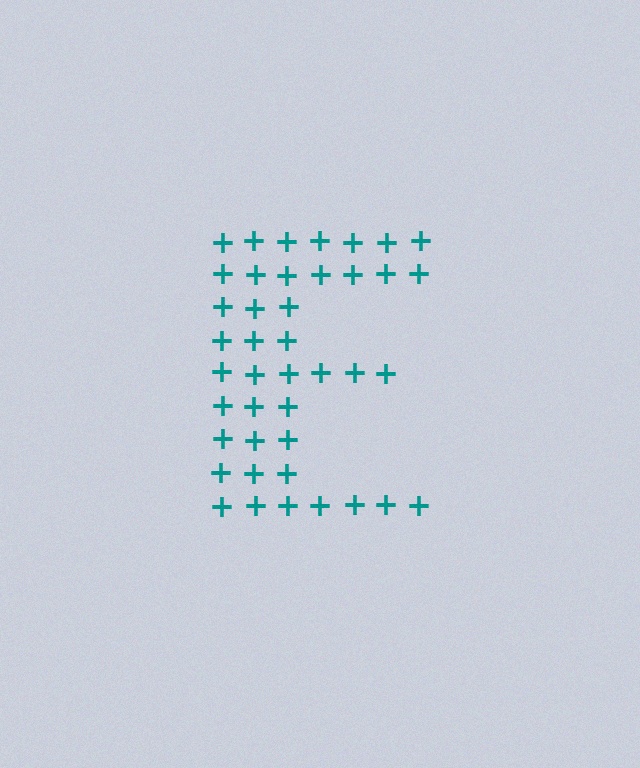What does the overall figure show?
The overall figure shows the letter E.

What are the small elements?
The small elements are plus signs.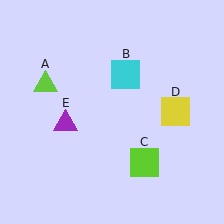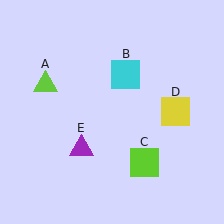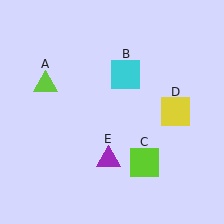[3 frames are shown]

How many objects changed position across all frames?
1 object changed position: purple triangle (object E).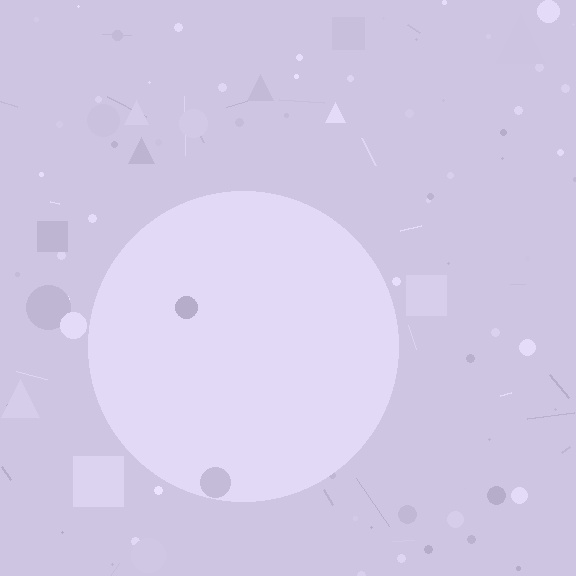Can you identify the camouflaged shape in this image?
The camouflaged shape is a circle.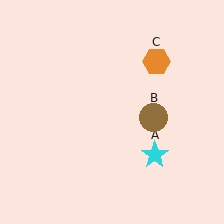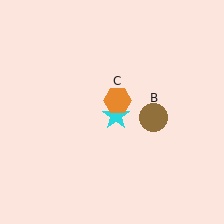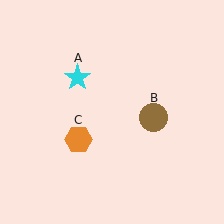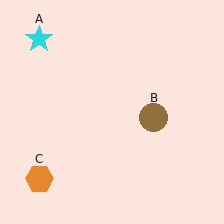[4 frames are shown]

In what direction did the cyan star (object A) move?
The cyan star (object A) moved up and to the left.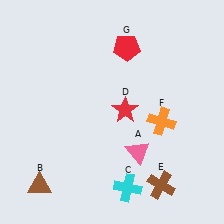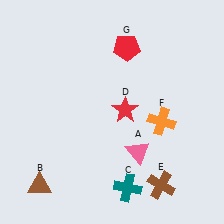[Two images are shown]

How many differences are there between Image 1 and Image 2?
There is 1 difference between the two images.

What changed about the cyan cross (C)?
In Image 1, C is cyan. In Image 2, it changed to teal.